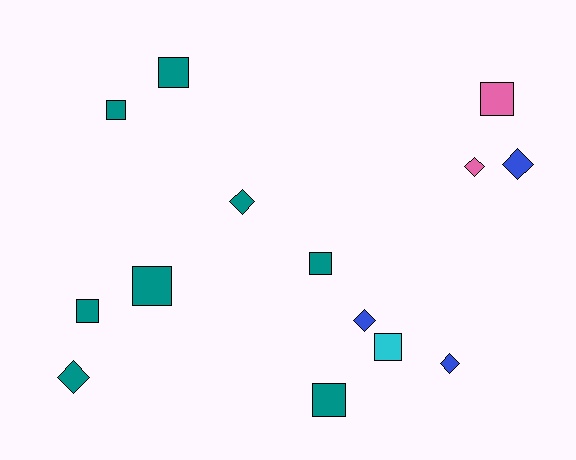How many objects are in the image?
There are 14 objects.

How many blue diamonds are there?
There are 3 blue diamonds.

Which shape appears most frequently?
Square, with 8 objects.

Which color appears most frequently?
Teal, with 8 objects.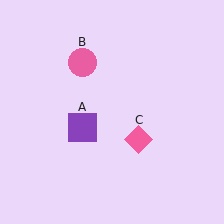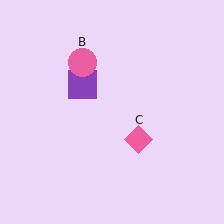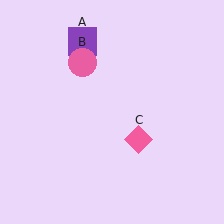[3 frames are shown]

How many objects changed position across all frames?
1 object changed position: purple square (object A).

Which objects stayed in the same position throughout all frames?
Pink circle (object B) and pink diamond (object C) remained stationary.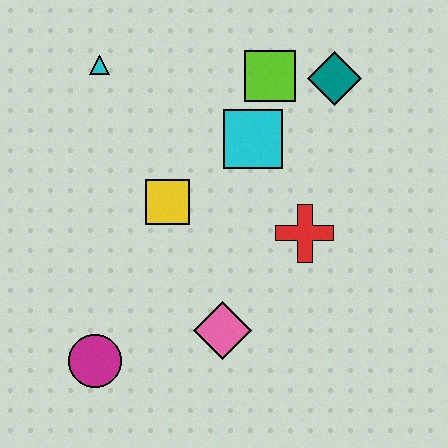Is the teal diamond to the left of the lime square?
No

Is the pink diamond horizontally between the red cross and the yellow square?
Yes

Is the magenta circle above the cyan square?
No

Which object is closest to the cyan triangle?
The yellow square is closest to the cyan triangle.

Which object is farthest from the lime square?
The magenta circle is farthest from the lime square.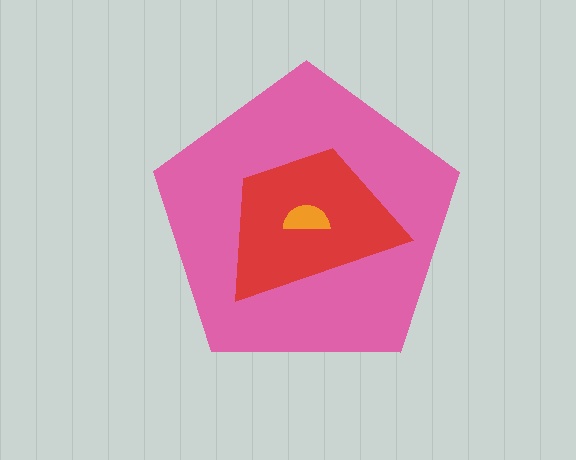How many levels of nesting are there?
3.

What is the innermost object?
The orange semicircle.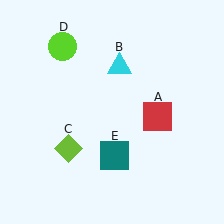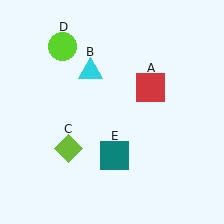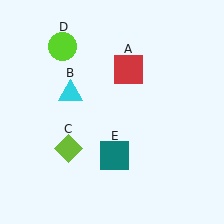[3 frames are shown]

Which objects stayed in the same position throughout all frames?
Lime diamond (object C) and lime circle (object D) and teal square (object E) remained stationary.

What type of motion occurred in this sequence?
The red square (object A), cyan triangle (object B) rotated counterclockwise around the center of the scene.